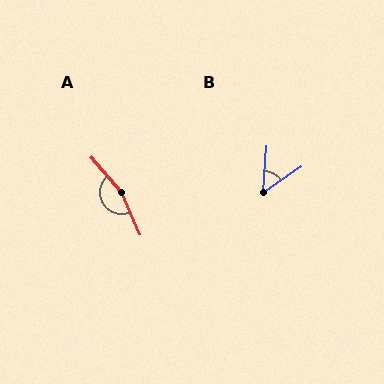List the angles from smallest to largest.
B (51°), A (163°).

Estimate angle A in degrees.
Approximately 163 degrees.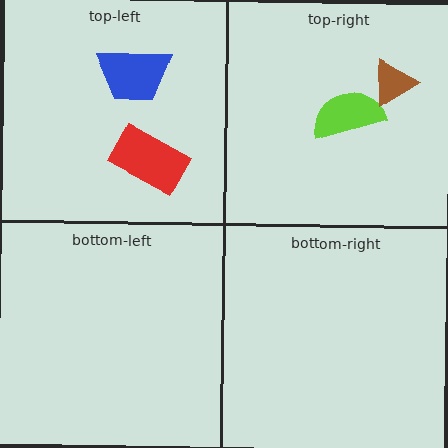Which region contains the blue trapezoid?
The top-left region.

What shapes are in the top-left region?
The red rectangle, the blue trapezoid.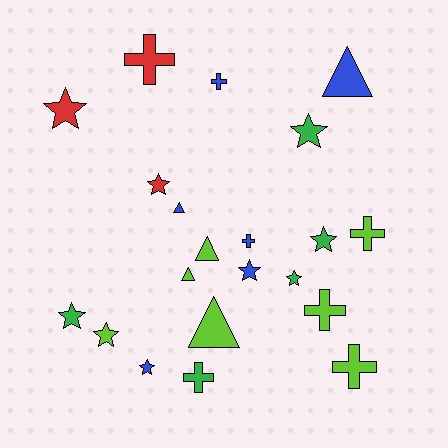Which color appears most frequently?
Lime, with 7 objects.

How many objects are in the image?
There are 21 objects.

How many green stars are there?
There are 4 green stars.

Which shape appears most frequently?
Star, with 9 objects.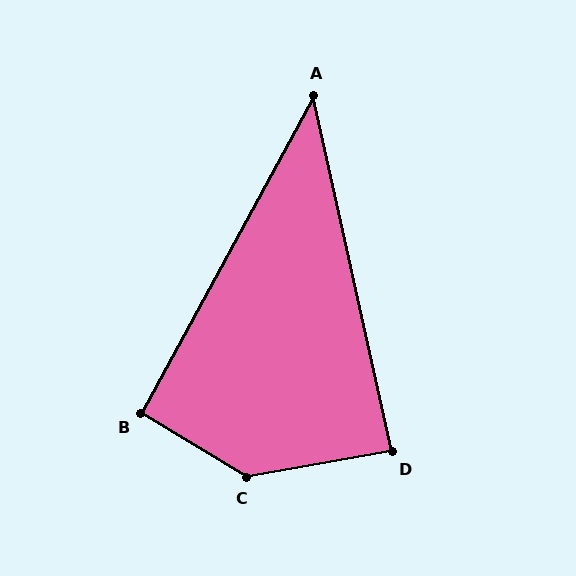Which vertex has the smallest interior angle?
A, at approximately 41 degrees.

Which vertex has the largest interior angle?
C, at approximately 139 degrees.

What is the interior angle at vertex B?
Approximately 92 degrees (approximately right).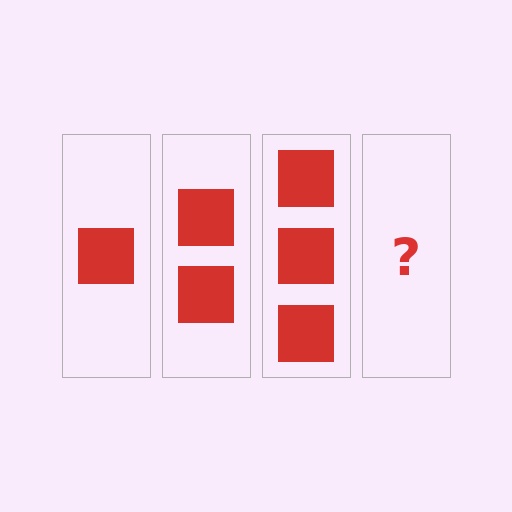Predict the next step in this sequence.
The next step is 4 squares.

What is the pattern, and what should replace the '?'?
The pattern is that each step adds one more square. The '?' should be 4 squares.